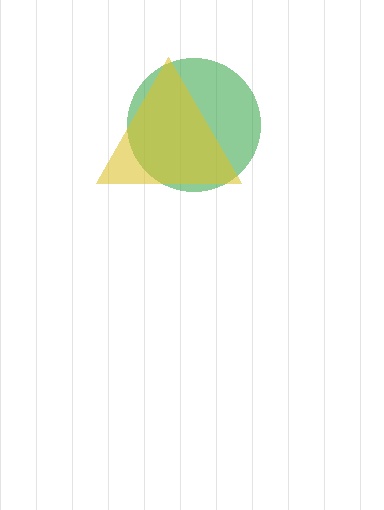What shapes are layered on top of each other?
The layered shapes are: a green circle, a yellow triangle.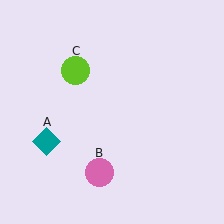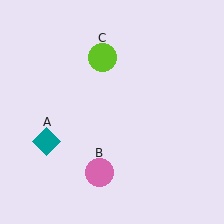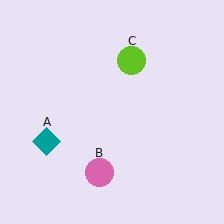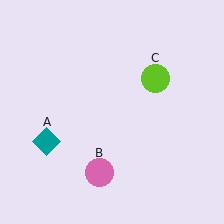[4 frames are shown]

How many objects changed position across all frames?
1 object changed position: lime circle (object C).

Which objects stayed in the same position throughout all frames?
Teal diamond (object A) and pink circle (object B) remained stationary.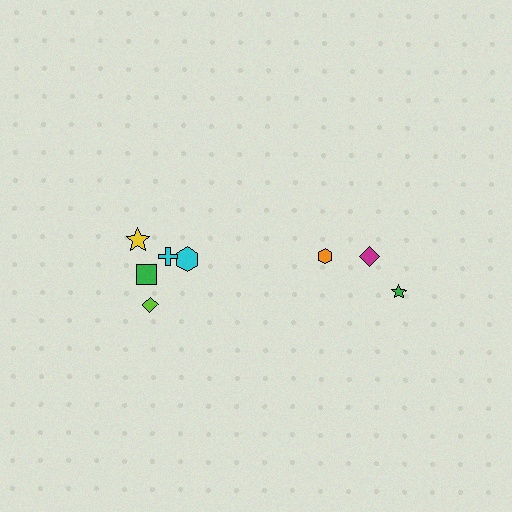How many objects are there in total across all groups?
There are 8 objects.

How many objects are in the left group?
There are 5 objects.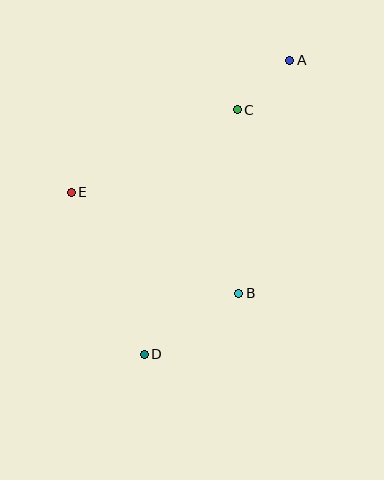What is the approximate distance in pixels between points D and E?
The distance between D and E is approximately 178 pixels.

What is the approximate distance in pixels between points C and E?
The distance between C and E is approximately 185 pixels.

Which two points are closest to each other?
Points A and C are closest to each other.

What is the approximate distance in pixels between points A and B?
The distance between A and B is approximately 239 pixels.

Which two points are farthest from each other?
Points A and D are farthest from each other.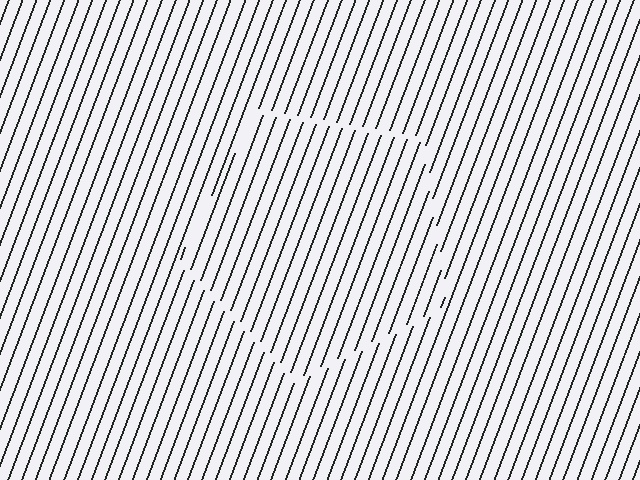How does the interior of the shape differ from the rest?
The interior of the shape contains the same grating, shifted by half a period — the contour is defined by the phase discontinuity where line-ends from the inner and outer gratings abut.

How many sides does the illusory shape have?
5 sides — the line-ends trace a pentagon.